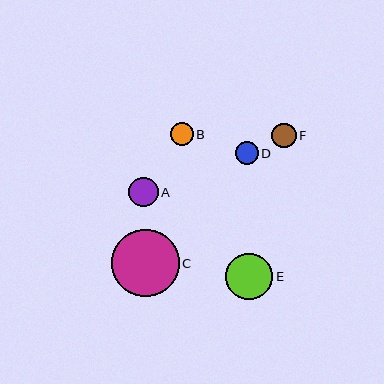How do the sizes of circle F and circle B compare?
Circle F and circle B are approximately the same size.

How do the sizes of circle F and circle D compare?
Circle F and circle D are approximately the same size.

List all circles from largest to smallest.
From largest to smallest: C, E, A, F, B, D.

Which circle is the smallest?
Circle D is the smallest with a size of approximately 23 pixels.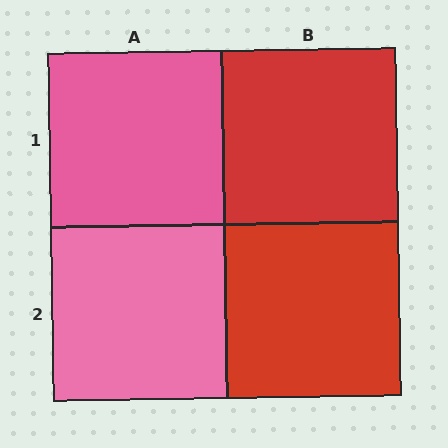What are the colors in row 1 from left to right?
Pink, red.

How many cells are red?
2 cells are red.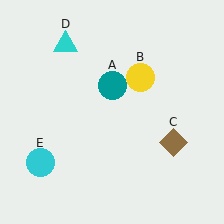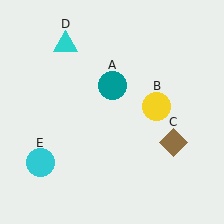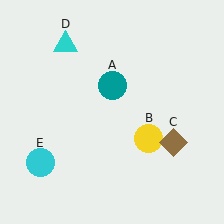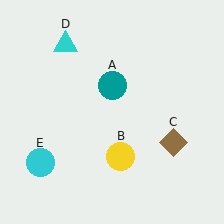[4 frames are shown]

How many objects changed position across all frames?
1 object changed position: yellow circle (object B).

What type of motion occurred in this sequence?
The yellow circle (object B) rotated clockwise around the center of the scene.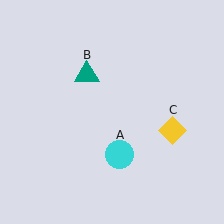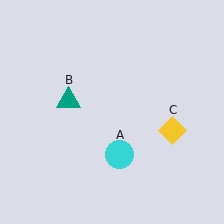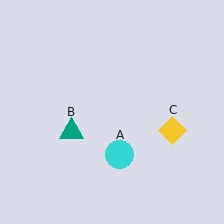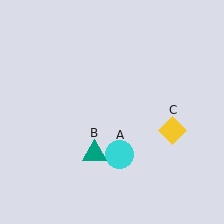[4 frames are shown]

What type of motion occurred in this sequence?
The teal triangle (object B) rotated counterclockwise around the center of the scene.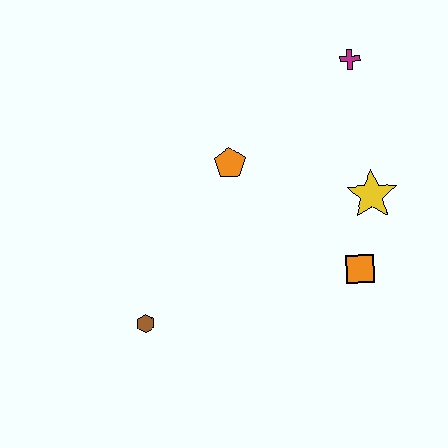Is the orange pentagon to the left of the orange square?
Yes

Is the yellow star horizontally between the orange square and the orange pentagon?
No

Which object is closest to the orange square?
The yellow star is closest to the orange square.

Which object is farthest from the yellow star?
The brown hexagon is farthest from the yellow star.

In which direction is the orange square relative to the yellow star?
The orange square is below the yellow star.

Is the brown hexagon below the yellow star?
Yes